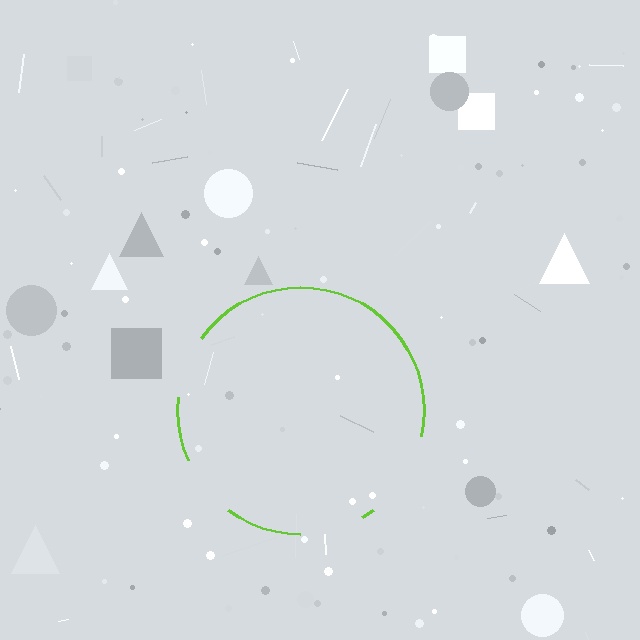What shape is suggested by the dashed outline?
The dashed outline suggests a circle.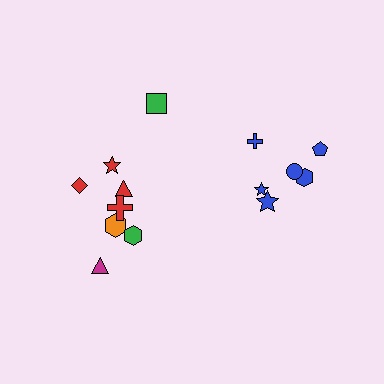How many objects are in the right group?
There are 6 objects.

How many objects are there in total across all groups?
There are 14 objects.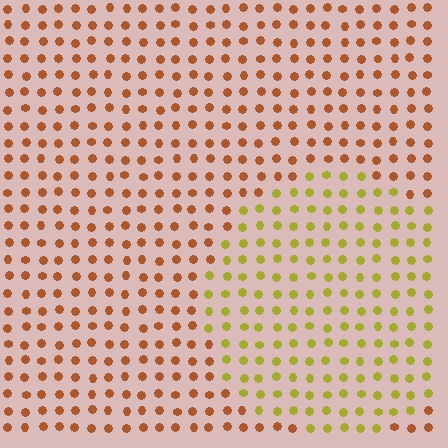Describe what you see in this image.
The image is filled with small brown elements in a uniform arrangement. A circle-shaped region is visible where the elements are tinted to a slightly different hue, forming a subtle color boundary.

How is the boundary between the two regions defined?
The boundary is defined purely by a slight shift in hue (about 44 degrees). Spacing, size, and orientation are identical on both sides.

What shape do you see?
I see a circle.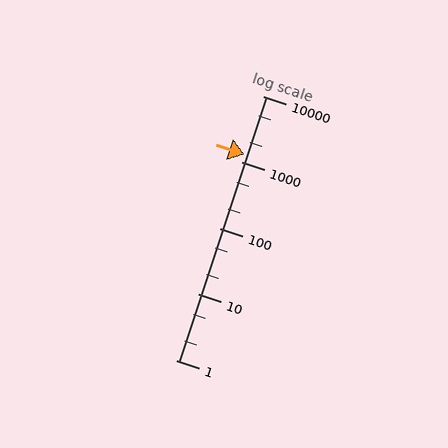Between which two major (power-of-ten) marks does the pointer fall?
The pointer is between 1000 and 10000.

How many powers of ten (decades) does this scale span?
The scale spans 4 decades, from 1 to 10000.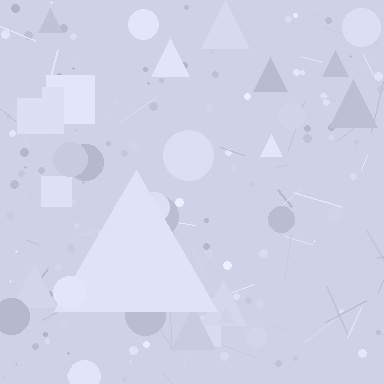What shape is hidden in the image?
A triangle is hidden in the image.